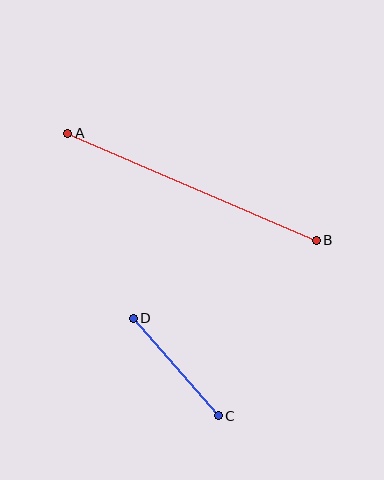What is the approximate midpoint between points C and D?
The midpoint is at approximately (176, 367) pixels.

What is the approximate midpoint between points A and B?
The midpoint is at approximately (192, 187) pixels.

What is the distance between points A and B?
The distance is approximately 271 pixels.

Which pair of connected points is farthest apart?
Points A and B are farthest apart.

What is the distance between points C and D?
The distance is approximately 130 pixels.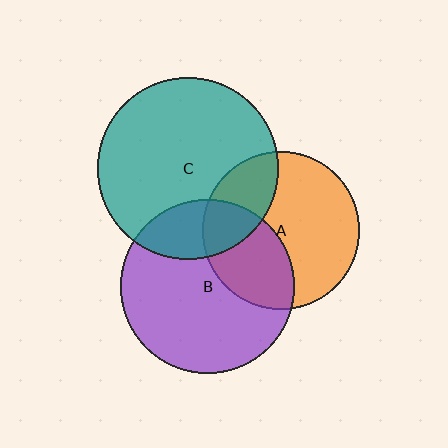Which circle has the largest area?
Circle C (teal).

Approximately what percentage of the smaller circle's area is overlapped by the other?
Approximately 35%.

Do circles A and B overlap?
Yes.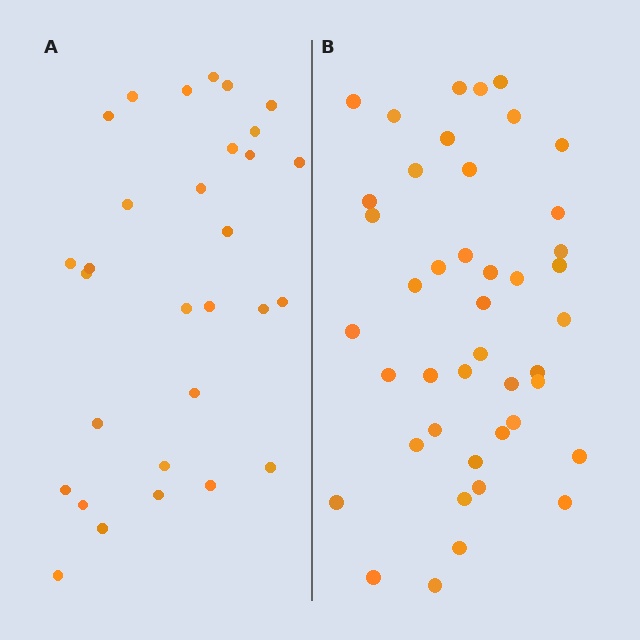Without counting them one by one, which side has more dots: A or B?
Region B (the right region) has more dots.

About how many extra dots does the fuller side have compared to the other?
Region B has approximately 15 more dots than region A.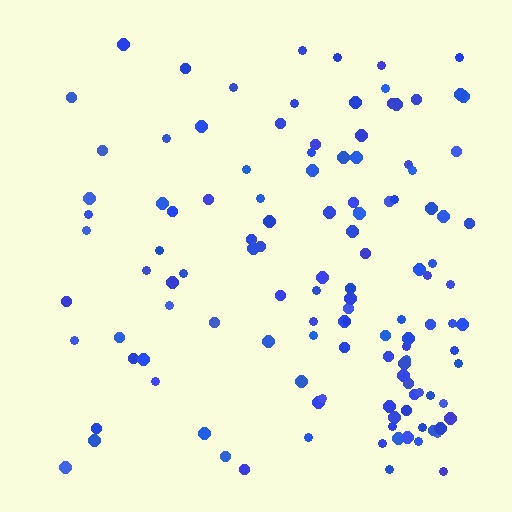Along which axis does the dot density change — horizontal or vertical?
Horizontal.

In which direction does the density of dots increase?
From left to right, with the right side densest.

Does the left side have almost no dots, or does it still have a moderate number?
Still a moderate number, just noticeably fewer than the right.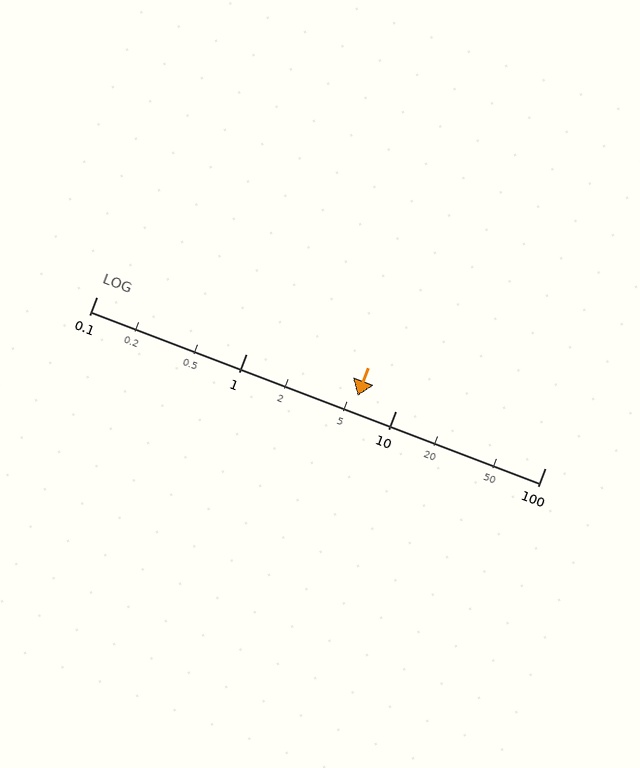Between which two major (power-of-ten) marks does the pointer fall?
The pointer is between 1 and 10.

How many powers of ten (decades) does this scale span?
The scale spans 3 decades, from 0.1 to 100.